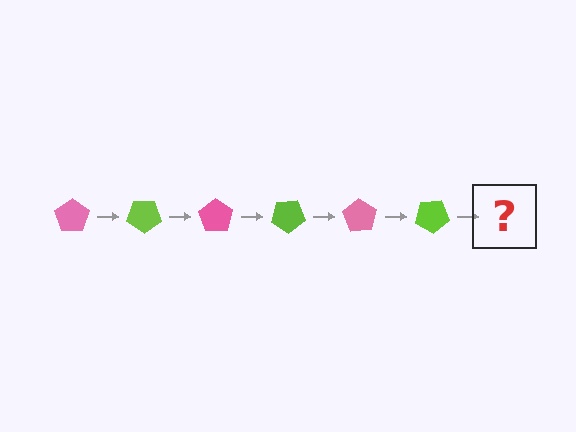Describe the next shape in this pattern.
It should be a pink pentagon, rotated 210 degrees from the start.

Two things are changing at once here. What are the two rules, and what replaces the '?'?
The two rules are that it rotates 35 degrees each step and the color cycles through pink and lime. The '?' should be a pink pentagon, rotated 210 degrees from the start.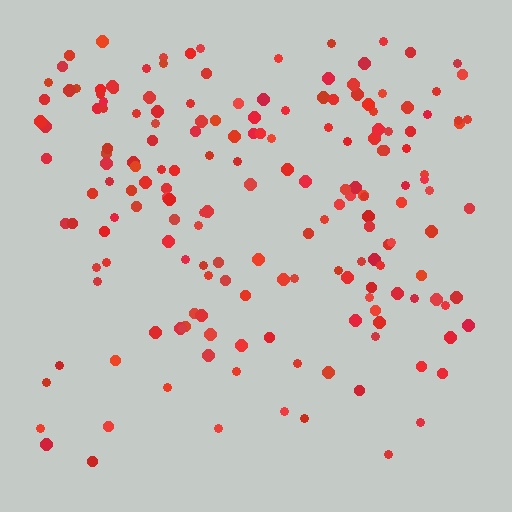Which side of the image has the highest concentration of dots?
The top.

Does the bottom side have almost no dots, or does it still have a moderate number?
Still a moderate number, just noticeably fewer than the top.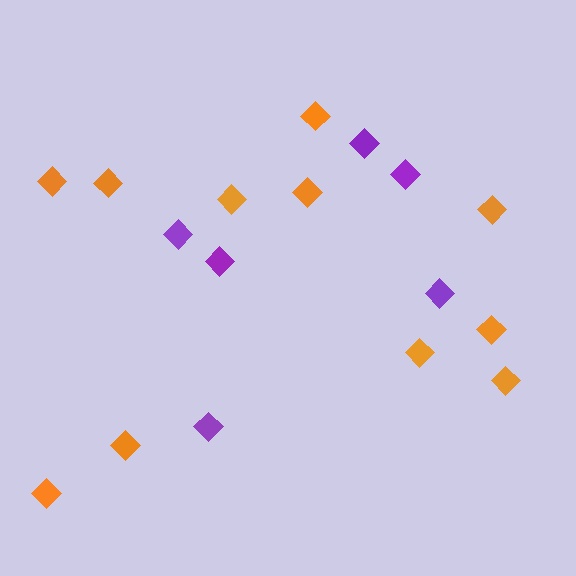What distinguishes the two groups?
There are 2 groups: one group of purple diamonds (6) and one group of orange diamonds (11).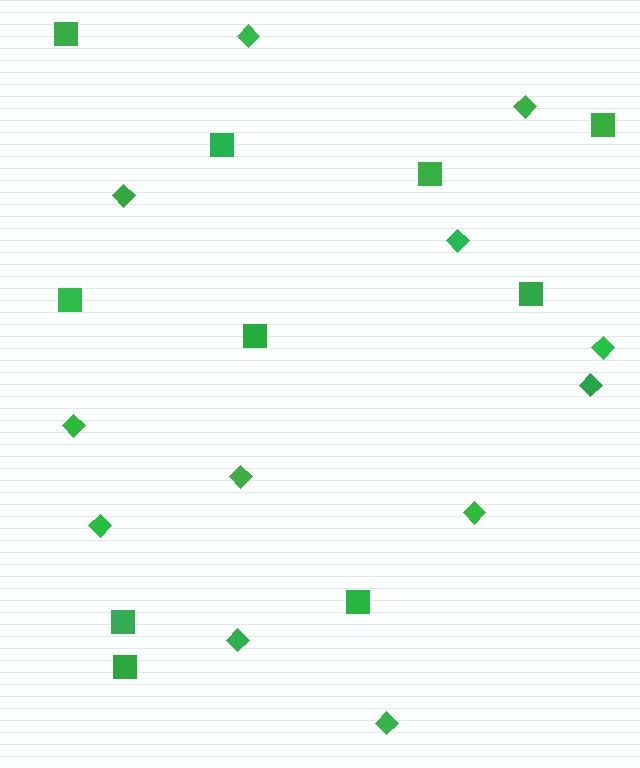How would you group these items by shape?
There are 2 groups: one group of diamonds (12) and one group of squares (10).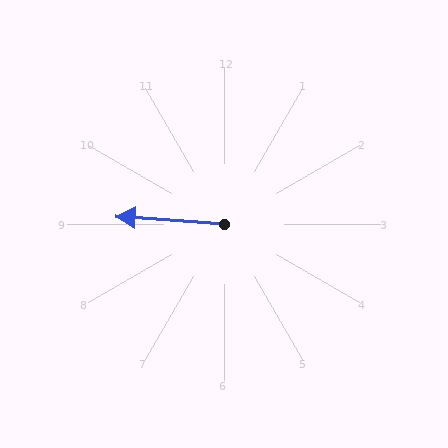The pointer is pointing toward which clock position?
Roughly 9 o'clock.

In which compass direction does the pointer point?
West.